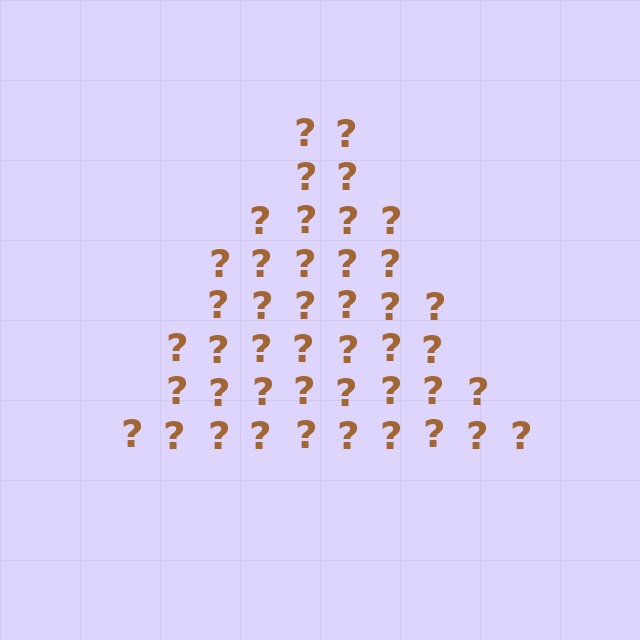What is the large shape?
The large shape is a triangle.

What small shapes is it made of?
It is made of small question marks.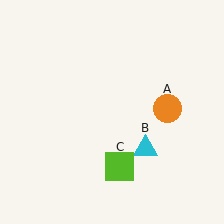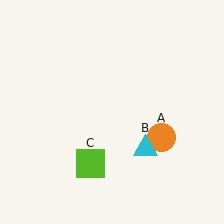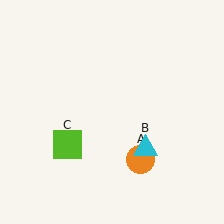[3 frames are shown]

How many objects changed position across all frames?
2 objects changed position: orange circle (object A), lime square (object C).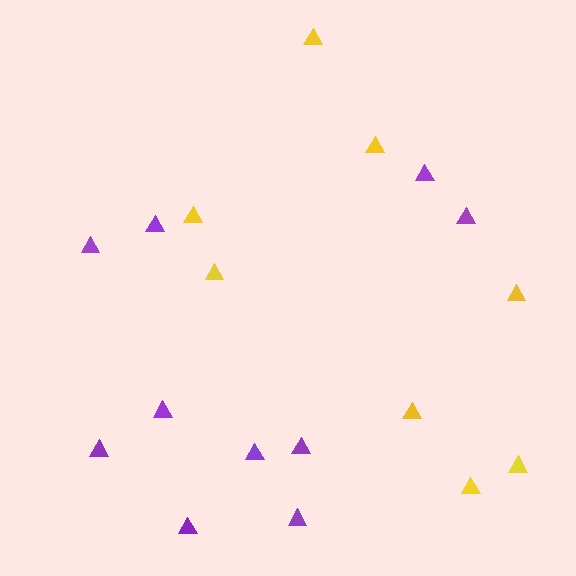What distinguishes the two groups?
There are 2 groups: one group of purple triangles (10) and one group of yellow triangles (8).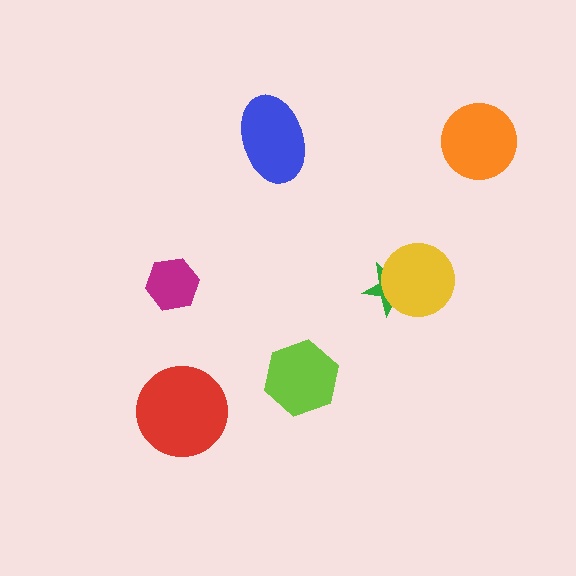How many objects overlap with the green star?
1 object overlaps with the green star.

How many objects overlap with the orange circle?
0 objects overlap with the orange circle.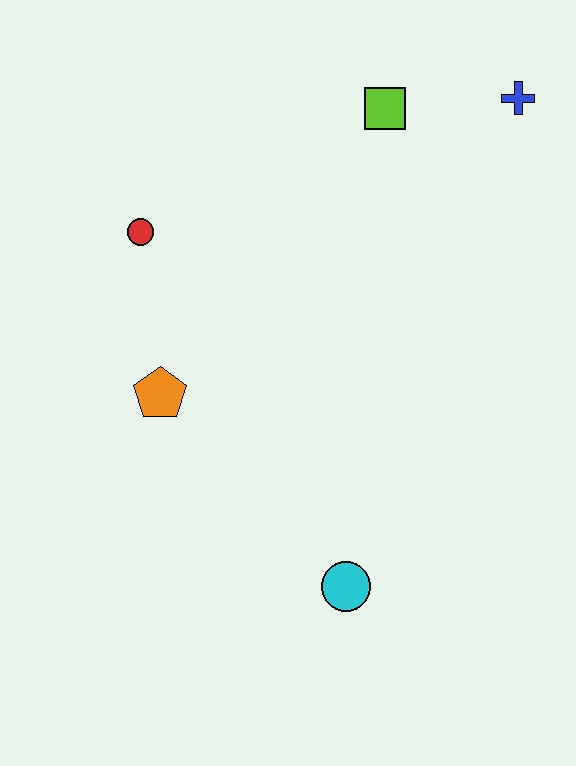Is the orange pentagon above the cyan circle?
Yes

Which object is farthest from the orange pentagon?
The blue cross is farthest from the orange pentagon.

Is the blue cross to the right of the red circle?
Yes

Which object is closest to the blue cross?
The lime square is closest to the blue cross.